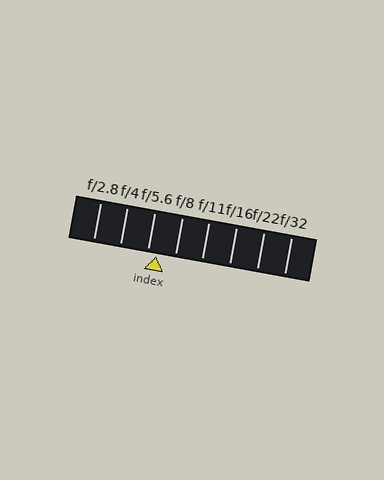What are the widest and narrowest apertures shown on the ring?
The widest aperture shown is f/2.8 and the narrowest is f/32.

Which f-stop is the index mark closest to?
The index mark is closest to f/5.6.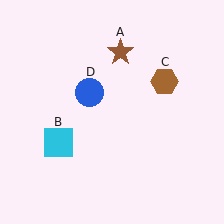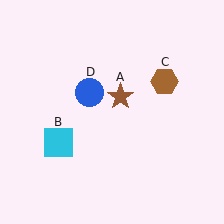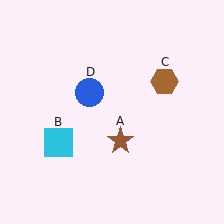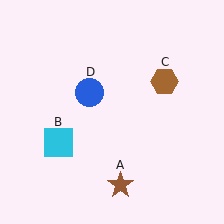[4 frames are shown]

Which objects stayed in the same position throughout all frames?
Cyan square (object B) and brown hexagon (object C) and blue circle (object D) remained stationary.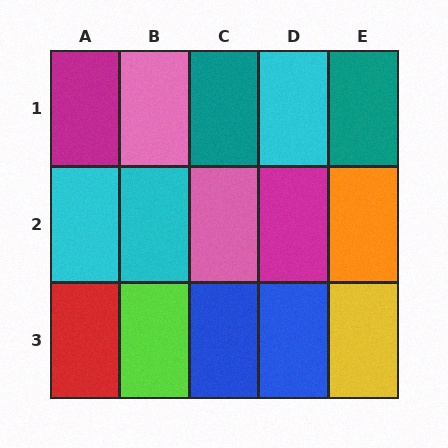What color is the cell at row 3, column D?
Blue.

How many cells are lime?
1 cell is lime.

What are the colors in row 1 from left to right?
Magenta, pink, teal, cyan, teal.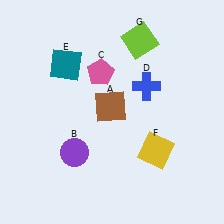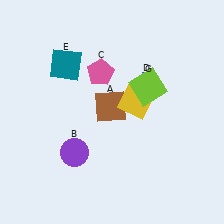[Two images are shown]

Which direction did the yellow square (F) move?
The yellow square (F) moved up.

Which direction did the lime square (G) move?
The lime square (G) moved down.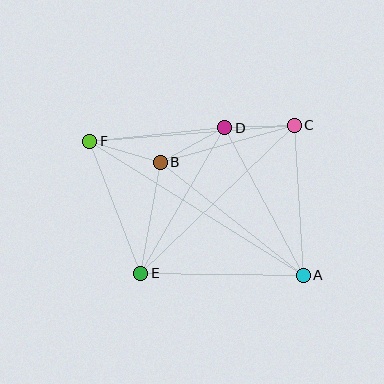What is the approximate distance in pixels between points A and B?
The distance between A and B is approximately 182 pixels.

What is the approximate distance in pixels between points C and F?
The distance between C and F is approximately 205 pixels.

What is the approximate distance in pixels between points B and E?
The distance between B and E is approximately 113 pixels.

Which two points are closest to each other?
Points C and D are closest to each other.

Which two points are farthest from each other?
Points A and F are farthest from each other.